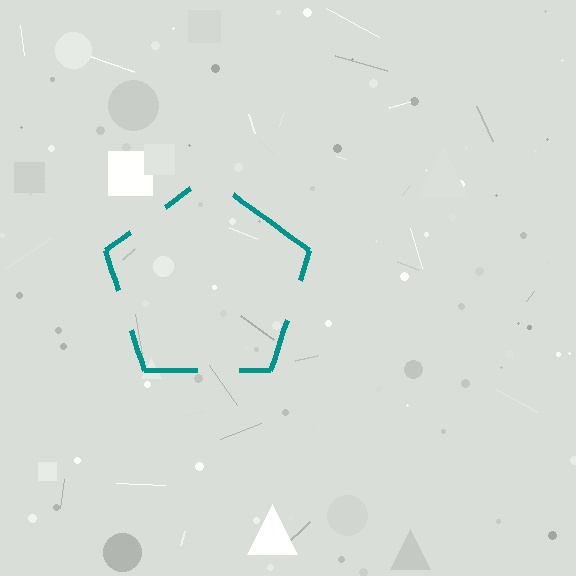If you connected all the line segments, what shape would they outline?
They would outline a pentagon.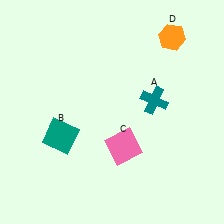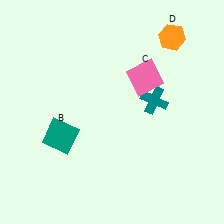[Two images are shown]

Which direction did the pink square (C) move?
The pink square (C) moved up.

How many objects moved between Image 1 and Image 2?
1 object moved between the two images.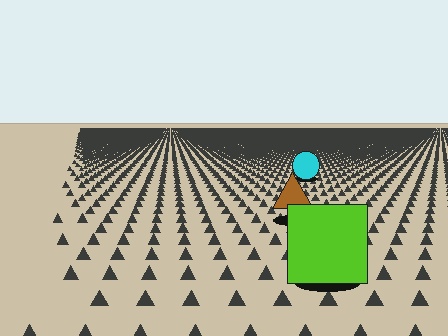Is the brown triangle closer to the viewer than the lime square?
No. The lime square is closer — you can tell from the texture gradient: the ground texture is coarser near it.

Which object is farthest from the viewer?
The cyan circle is farthest from the viewer. It appears smaller and the ground texture around it is denser.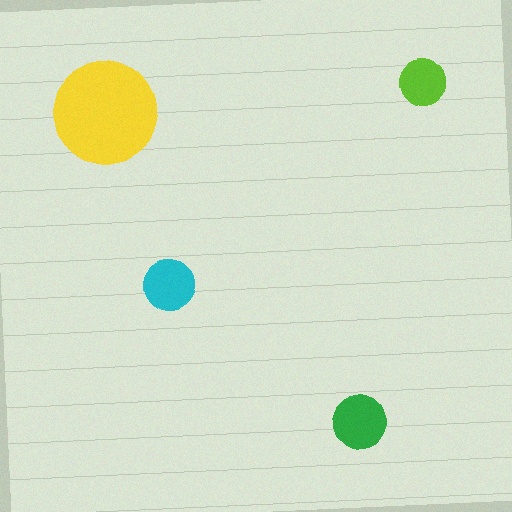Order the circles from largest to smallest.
the yellow one, the green one, the cyan one, the lime one.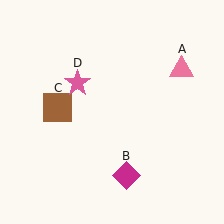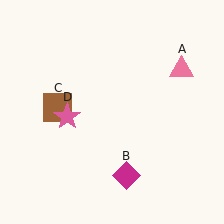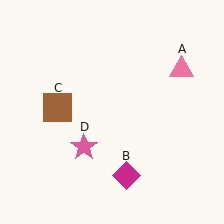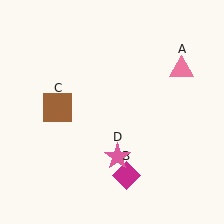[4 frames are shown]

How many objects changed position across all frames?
1 object changed position: pink star (object D).